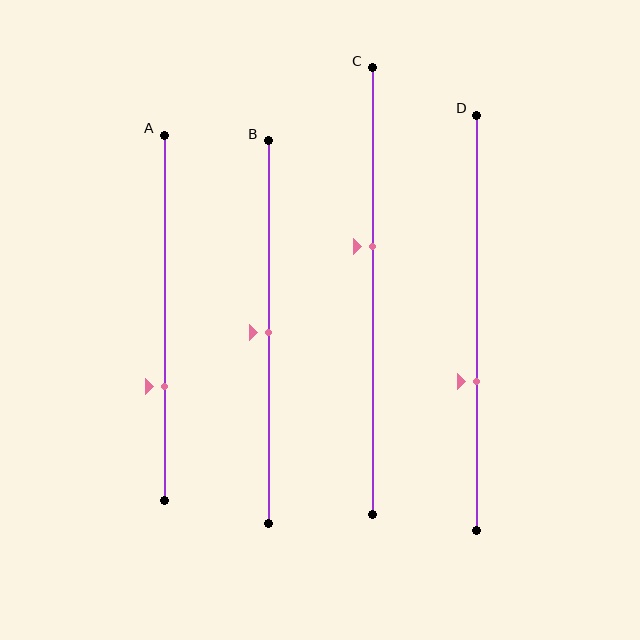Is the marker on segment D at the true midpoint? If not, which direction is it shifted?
No, the marker on segment D is shifted downward by about 14% of the segment length.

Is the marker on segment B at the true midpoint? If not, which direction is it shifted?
Yes, the marker on segment B is at the true midpoint.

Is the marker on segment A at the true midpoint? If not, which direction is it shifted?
No, the marker on segment A is shifted downward by about 19% of the segment length.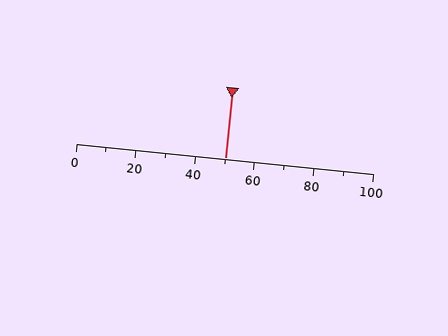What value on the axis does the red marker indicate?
The marker indicates approximately 50.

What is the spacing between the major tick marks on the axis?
The major ticks are spaced 20 apart.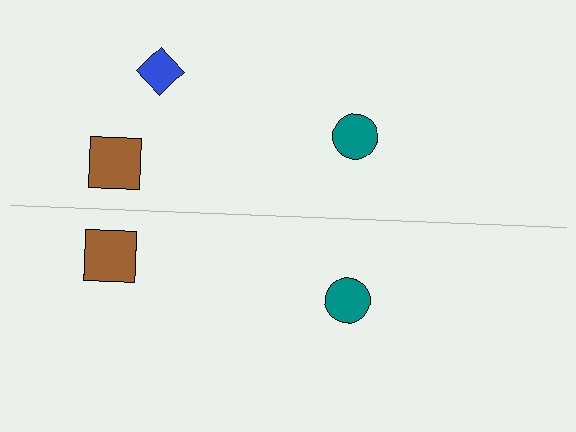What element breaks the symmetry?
A blue diamond is missing from the bottom side.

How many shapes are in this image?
There are 5 shapes in this image.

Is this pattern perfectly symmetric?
No, the pattern is not perfectly symmetric. A blue diamond is missing from the bottom side.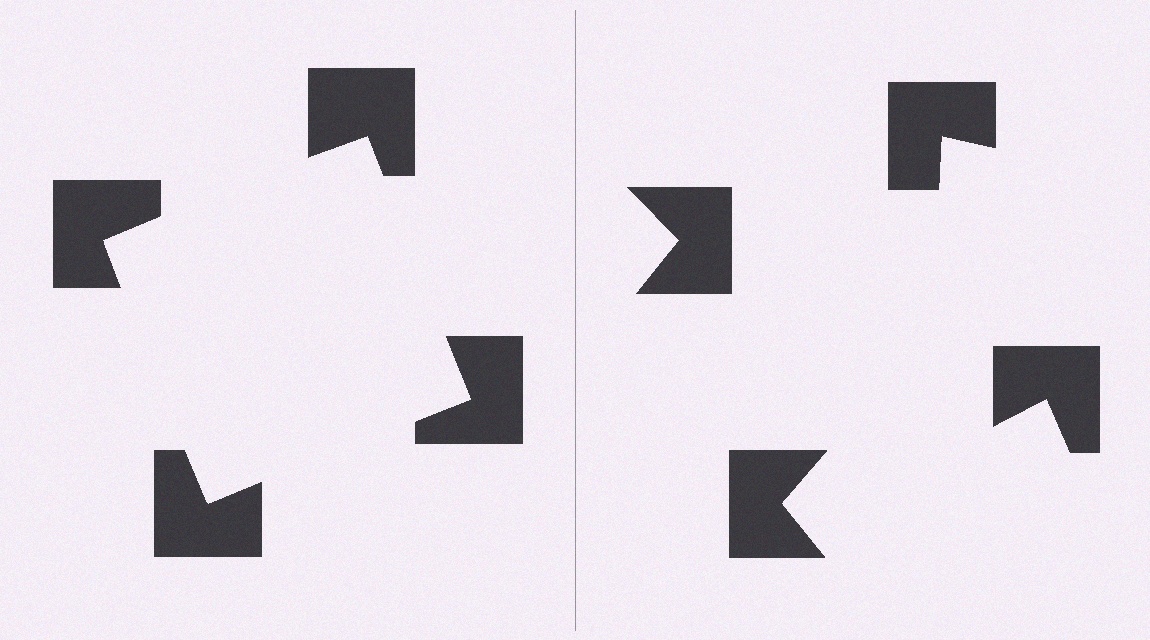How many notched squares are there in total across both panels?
8 — 4 on each side.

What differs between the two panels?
The notched squares are positioned identically on both sides; only the wedge orientations differ. On the left they align to a square; on the right they are misaligned.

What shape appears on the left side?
An illusory square.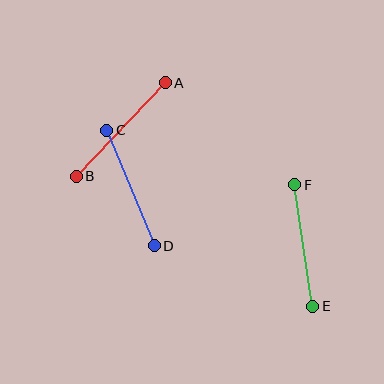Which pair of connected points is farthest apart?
Points A and B are farthest apart.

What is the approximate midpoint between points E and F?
The midpoint is at approximately (304, 246) pixels.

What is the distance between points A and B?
The distance is approximately 129 pixels.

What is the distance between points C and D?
The distance is approximately 125 pixels.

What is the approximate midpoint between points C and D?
The midpoint is at approximately (131, 188) pixels.